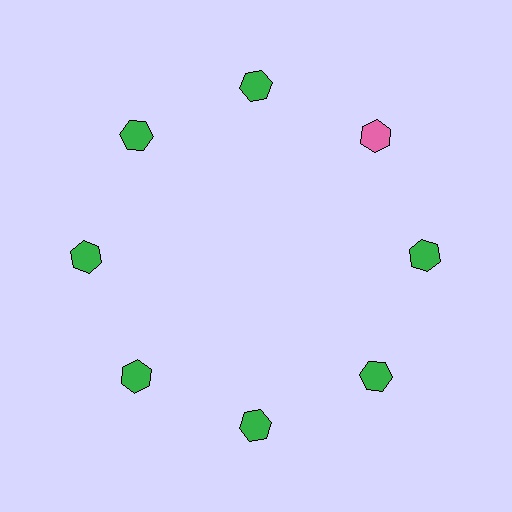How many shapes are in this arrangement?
There are 8 shapes arranged in a ring pattern.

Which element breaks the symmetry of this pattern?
The pink hexagon at roughly the 2 o'clock position breaks the symmetry. All other shapes are green hexagons.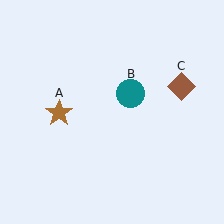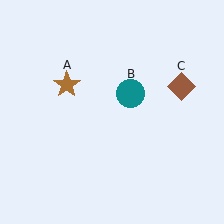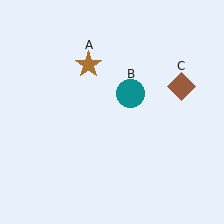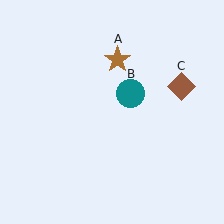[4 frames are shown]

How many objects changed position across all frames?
1 object changed position: brown star (object A).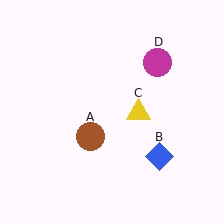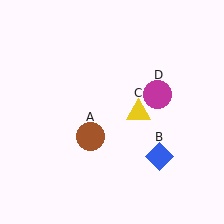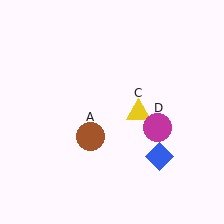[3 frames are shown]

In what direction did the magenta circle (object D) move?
The magenta circle (object D) moved down.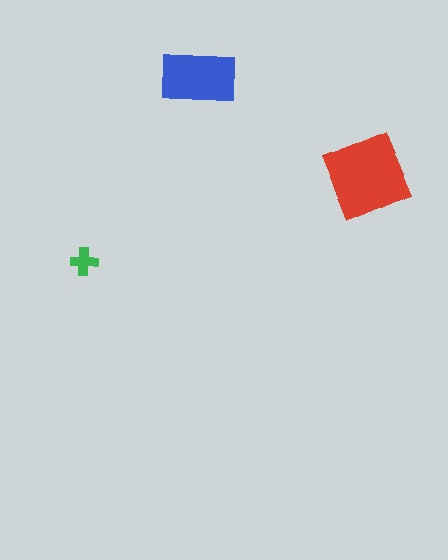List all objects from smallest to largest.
The green cross, the blue rectangle, the red square.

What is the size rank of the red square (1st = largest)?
1st.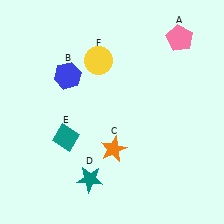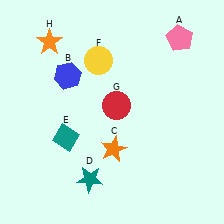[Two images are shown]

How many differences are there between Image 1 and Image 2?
There are 2 differences between the two images.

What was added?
A red circle (G), an orange star (H) were added in Image 2.